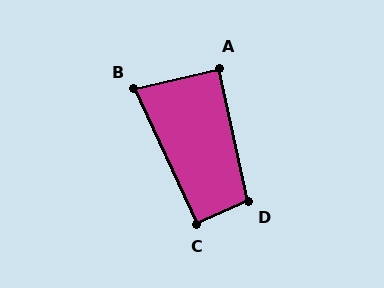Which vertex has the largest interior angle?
D, at approximately 102 degrees.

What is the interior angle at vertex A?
Approximately 89 degrees (approximately right).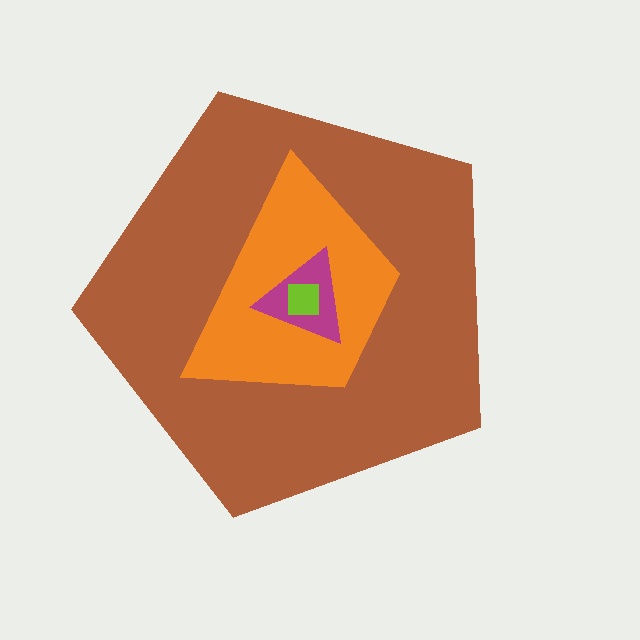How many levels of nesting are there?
4.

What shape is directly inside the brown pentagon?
The orange trapezoid.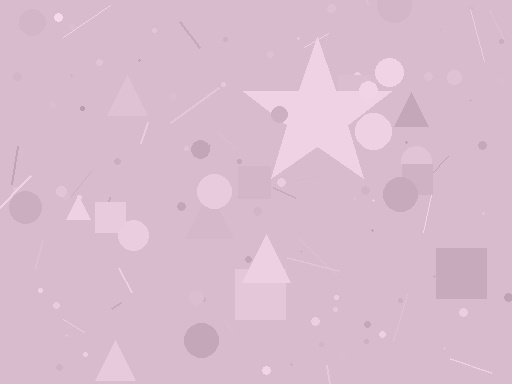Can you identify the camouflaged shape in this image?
The camouflaged shape is a star.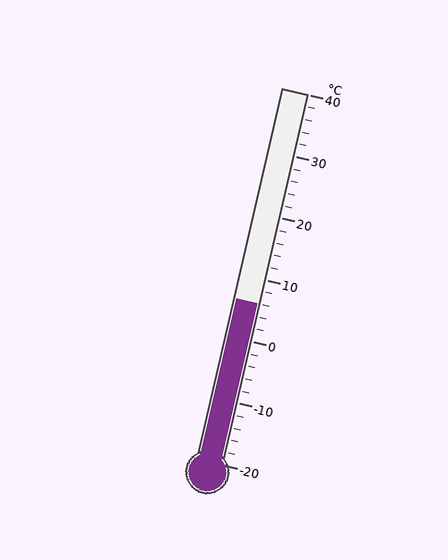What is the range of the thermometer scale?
The thermometer scale ranges from -20°C to 40°C.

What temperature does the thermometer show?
The thermometer shows approximately 6°C.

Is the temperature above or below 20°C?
The temperature is below 20°C.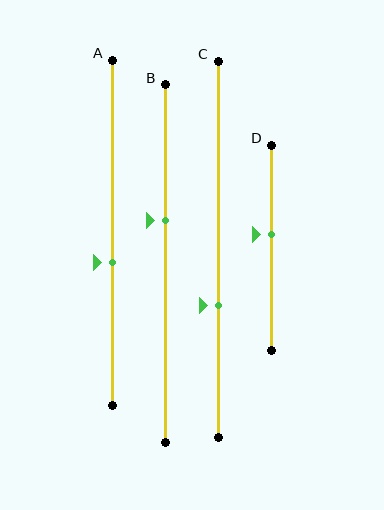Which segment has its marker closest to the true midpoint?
Segment D has its marker closest to the true midpoint.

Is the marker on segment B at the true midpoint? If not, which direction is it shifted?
No, the marker on segment B is shifted upward by about 12% of the segment length.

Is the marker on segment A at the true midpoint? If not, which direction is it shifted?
No, the marker on segment A is shifted downward by about 9% of the segment length.